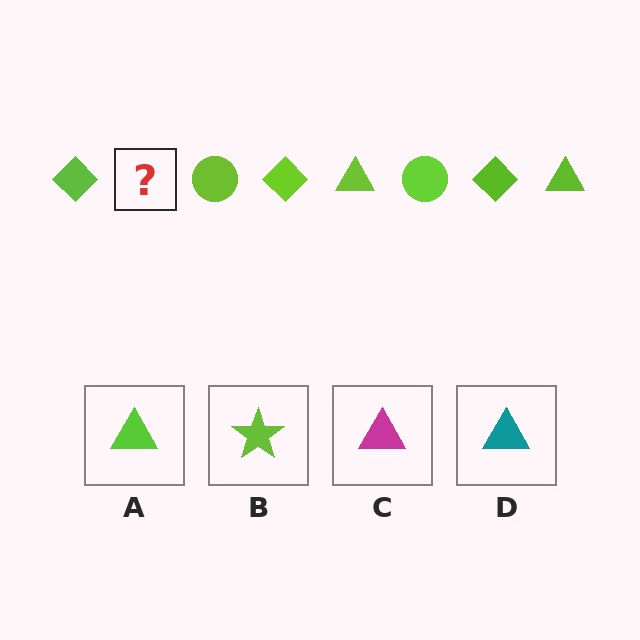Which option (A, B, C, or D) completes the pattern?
A.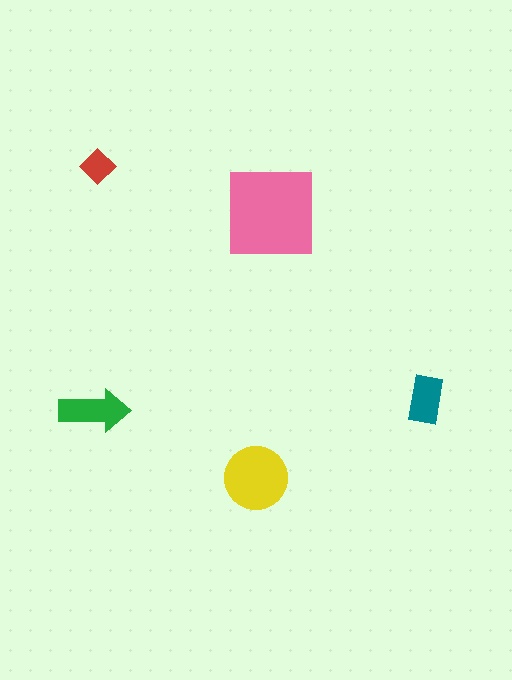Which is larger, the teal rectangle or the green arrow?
The green arrow.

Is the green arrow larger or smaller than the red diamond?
Larger.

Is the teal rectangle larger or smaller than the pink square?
Smaller.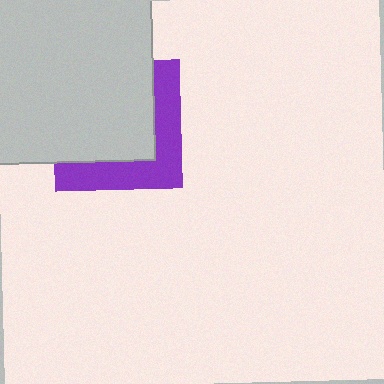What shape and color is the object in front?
The object in front is a light gray rectangle.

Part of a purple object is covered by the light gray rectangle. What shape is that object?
It is a square.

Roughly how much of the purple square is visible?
A small part of it is visible (roughly 38%).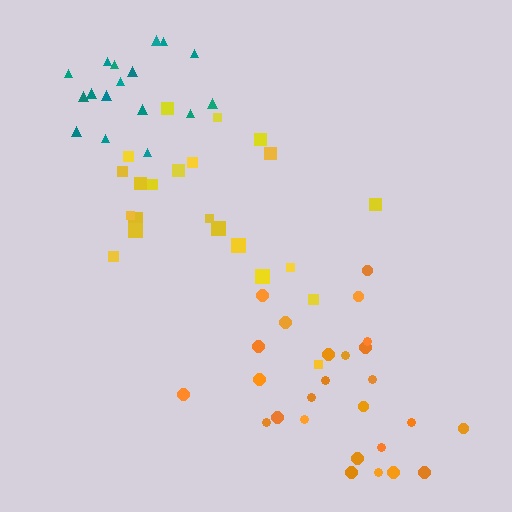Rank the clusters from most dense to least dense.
teal, orange, yellow.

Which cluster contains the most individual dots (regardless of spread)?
Orange (26).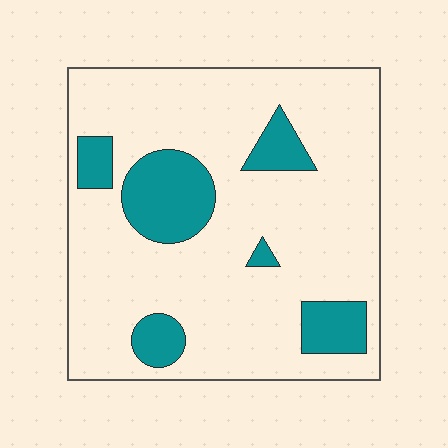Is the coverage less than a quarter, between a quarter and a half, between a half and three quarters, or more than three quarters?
Less than a quarter.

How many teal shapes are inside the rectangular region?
6.